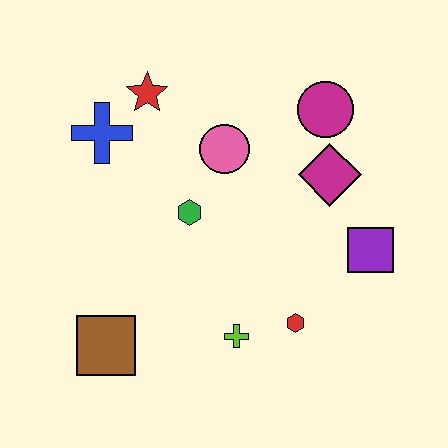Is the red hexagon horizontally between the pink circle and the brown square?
No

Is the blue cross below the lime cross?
No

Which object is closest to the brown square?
The lime cross is closest to the brown square.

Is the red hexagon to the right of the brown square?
Yes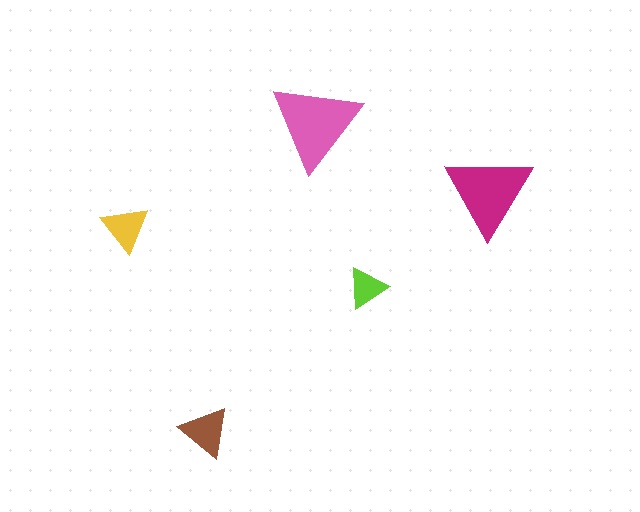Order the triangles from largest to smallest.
the pink one, the magenta one, the brown one, the yellow one, the lime one.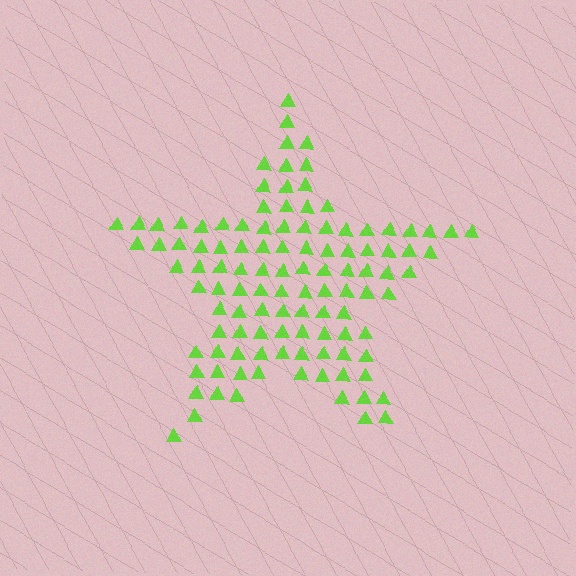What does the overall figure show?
The overall figure shows a star.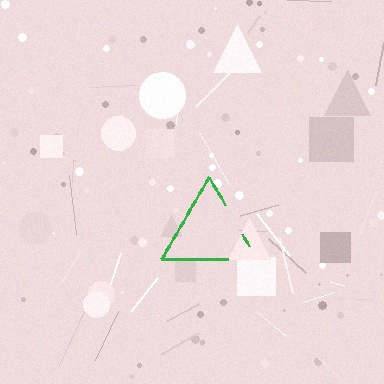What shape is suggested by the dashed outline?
The dashed outline suggests a triangle.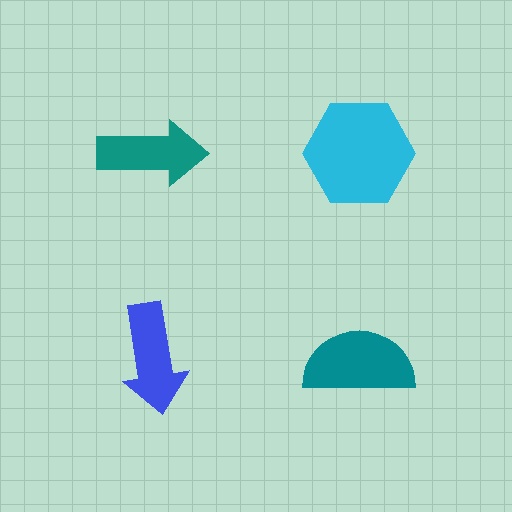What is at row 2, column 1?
A blue arrow.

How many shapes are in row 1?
2 shapes.